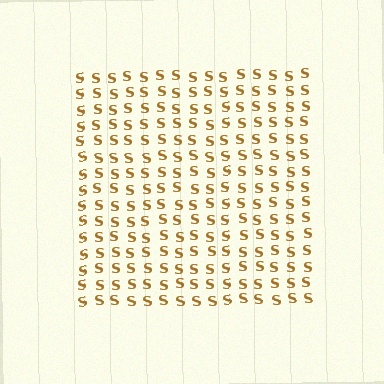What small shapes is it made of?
It is made of small letter S's.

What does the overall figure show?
The overall figure shows a square.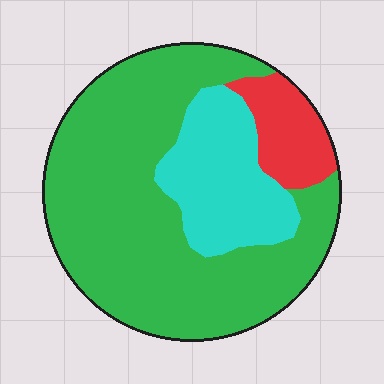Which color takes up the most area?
Green, at roughly 70%.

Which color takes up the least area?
Red, at roughly 10%.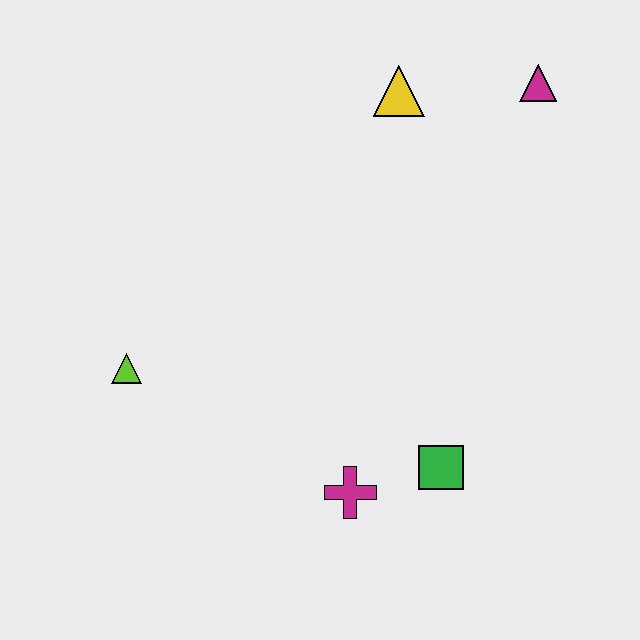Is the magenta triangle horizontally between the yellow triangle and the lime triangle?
No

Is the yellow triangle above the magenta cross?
Yes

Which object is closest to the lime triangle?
The magenta cross is closest to the lime triangle.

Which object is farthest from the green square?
The magenta triangle is farthest from the green square.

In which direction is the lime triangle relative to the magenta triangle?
The lime triangle is to the left of the magenta triangle.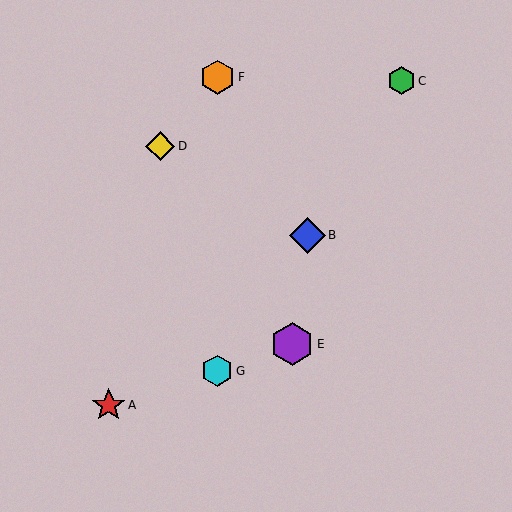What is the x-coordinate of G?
Object G is at x≈217.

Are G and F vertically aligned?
Yes, both are at x≈217.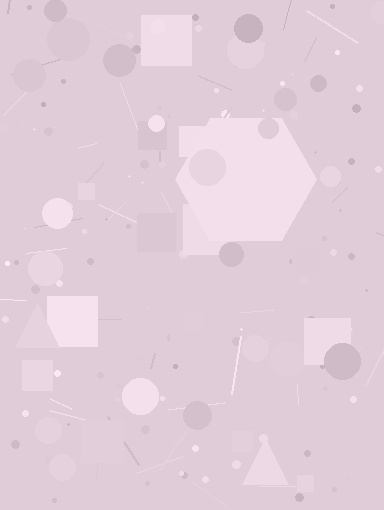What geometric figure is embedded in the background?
A hexagon is embedded in the background.